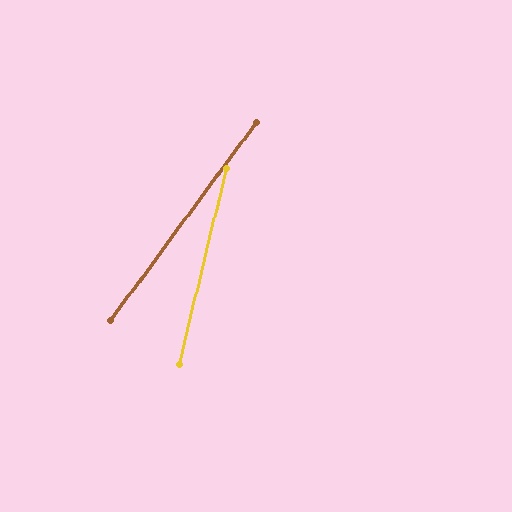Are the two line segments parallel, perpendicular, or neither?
Neither parallel nor perpendicular — they differ by about 23°.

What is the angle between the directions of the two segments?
Approximately 23 degrees.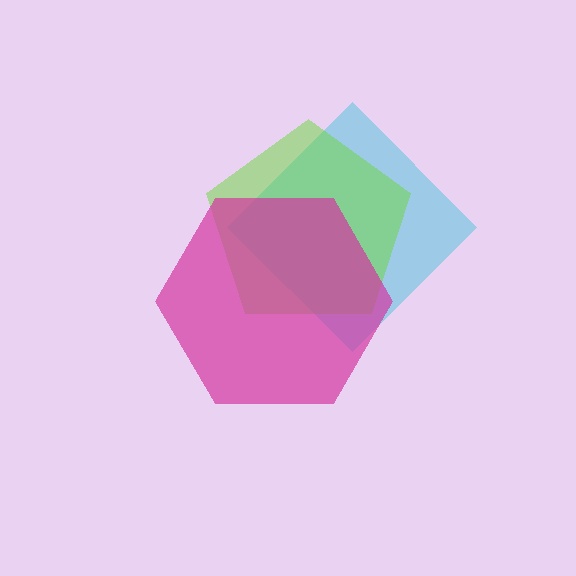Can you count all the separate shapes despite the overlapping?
Yes, there are 3 separate shapes.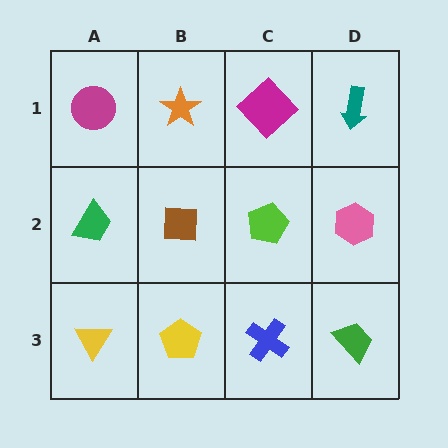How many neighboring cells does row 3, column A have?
2.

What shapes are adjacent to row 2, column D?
A teal arrow (row 1, column D), a green trapezoid (row 3, column D), a lime pentagon (row 2, column C).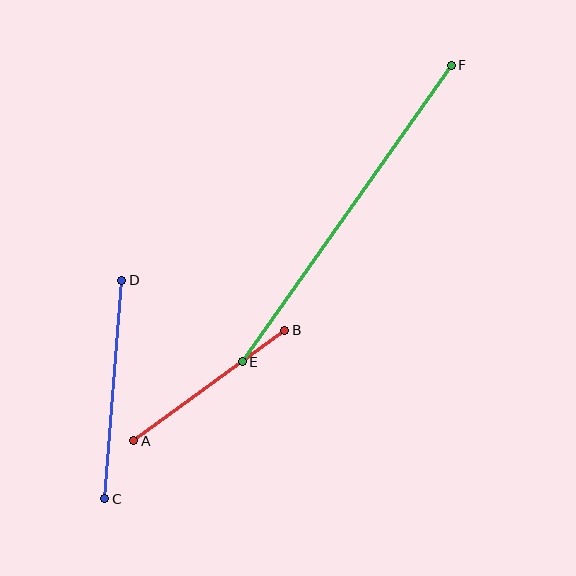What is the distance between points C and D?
The distance is approximately 219 pixels.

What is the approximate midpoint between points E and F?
The midpoint is at approximately (347, 213) pixels.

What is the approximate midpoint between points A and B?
The midpoint is at approximately (209, 385) pixels.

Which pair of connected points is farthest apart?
Points E and F are farthest apart.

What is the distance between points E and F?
The distance is approximately 362 pixels.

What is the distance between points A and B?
The distance is approximately 187 pixels.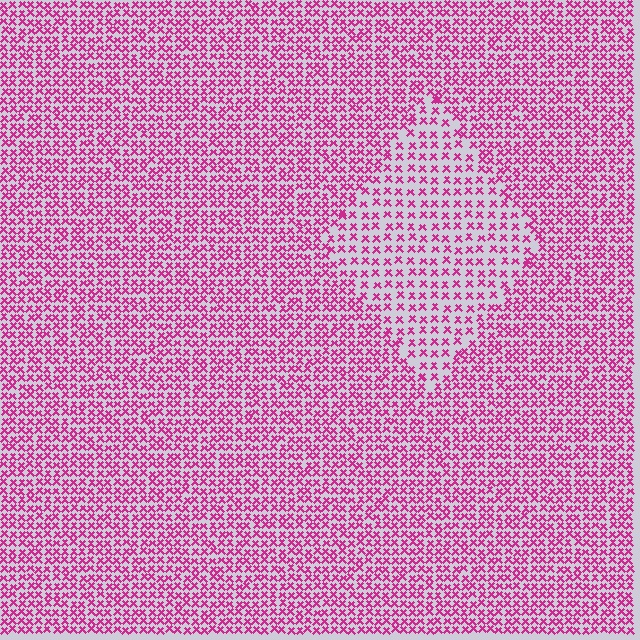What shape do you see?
I see a diamond.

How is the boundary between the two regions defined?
The boundary is defined by a change in element density (approximately 1.8x ratio). All elements are the same color, size, and shape.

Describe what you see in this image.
The image contains small magenta elements arranged at two different densities. A diamond-shaped region is visible where the elements are less densely packed than the surrounding area.